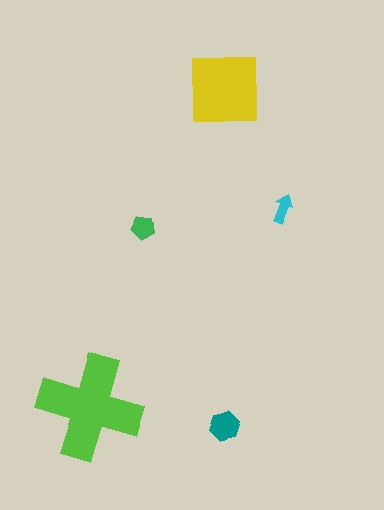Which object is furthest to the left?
The lime cross is leftmost.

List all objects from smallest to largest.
The cyan arrow, the green pentagon, the teal hexagon, the yellow square, the lime cross.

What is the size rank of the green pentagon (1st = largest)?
4th.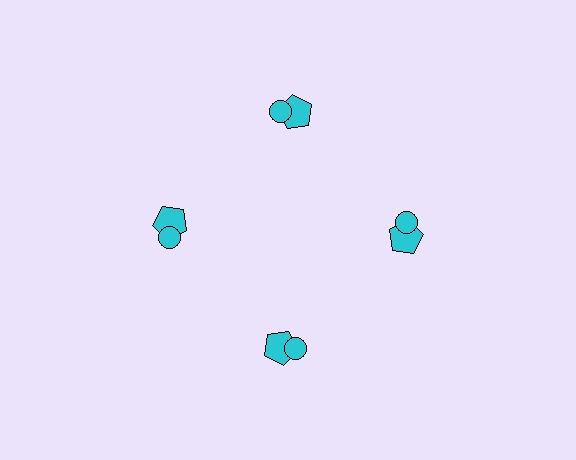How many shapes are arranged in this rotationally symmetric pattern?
There are 8 shapes, arranged in 4 groups of 2.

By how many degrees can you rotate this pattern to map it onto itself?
The pattern maps onto itself every 90 degrees of rotation.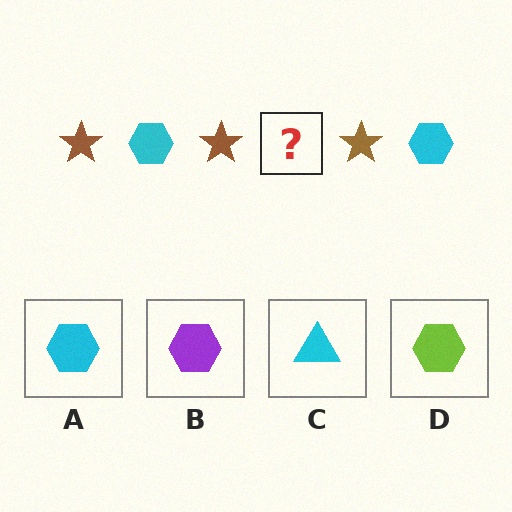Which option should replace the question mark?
Option A.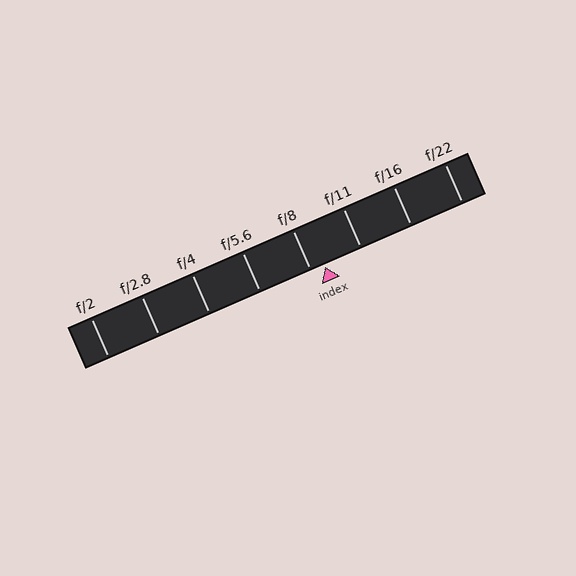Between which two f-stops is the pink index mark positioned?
The index mark is between f/8 and f/11.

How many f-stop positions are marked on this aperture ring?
There are 8 f-stop positions marked.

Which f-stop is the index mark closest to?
The index mark is closest to f/8.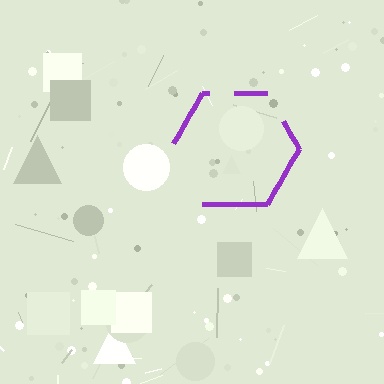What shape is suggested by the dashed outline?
The dashed outline suggests a hexagon.